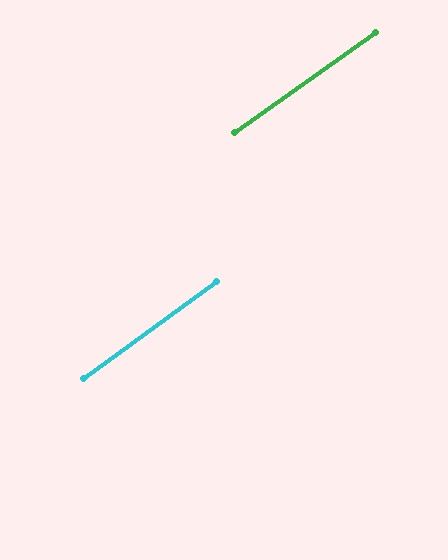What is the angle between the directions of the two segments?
Approximately 1 degree.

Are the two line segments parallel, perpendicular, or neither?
Parallel — their directions differ by only 0.9°.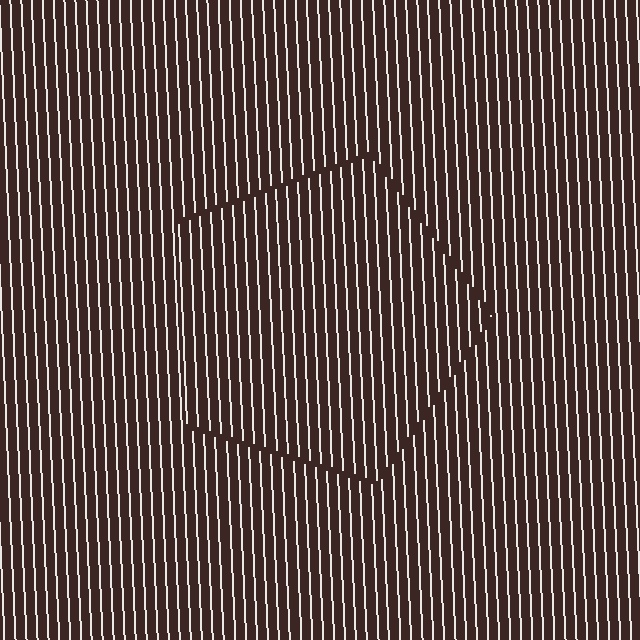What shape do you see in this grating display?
An illusory pentagon. The interior of the shape contains the same grating, shifted by half a period — the contour is defined by the phase discontinuity where line-ends from the inner and outer gratings abut.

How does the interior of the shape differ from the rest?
The interior of the shape contains the same grating, shifted by half a period — the contour is defined by the phase discontinuity where line-ends from the inner and outer gratings abut.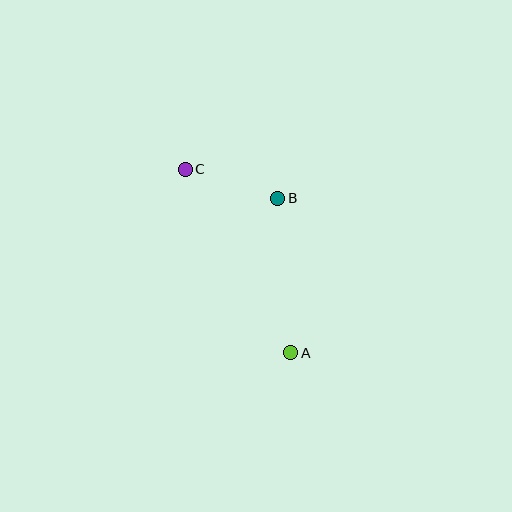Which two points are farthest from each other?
Points A and C are farthest from each other.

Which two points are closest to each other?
Points B and C are closest to each other.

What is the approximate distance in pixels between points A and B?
The distance between A and B is approximately 155 pixels.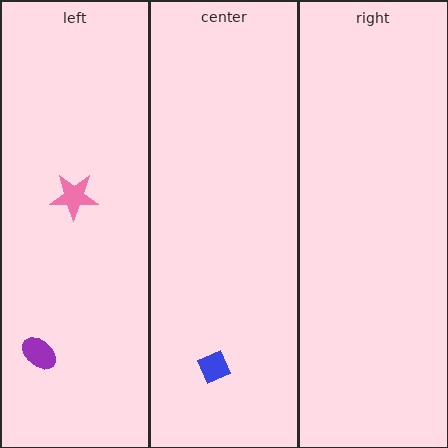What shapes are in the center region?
The blue diamond.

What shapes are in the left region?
The pink star, the purple ellipse.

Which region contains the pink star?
The left region.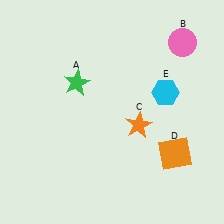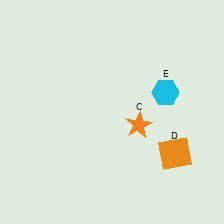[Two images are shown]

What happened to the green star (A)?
The green star (A) was removed in Image 2. It was in the top-left area of Image 1.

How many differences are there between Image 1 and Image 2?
There are 2 differences between the two images.